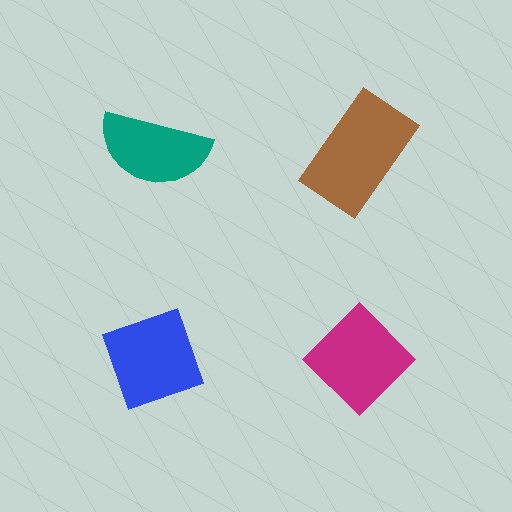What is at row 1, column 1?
A teal semicircle.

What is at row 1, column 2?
A brown rectangle.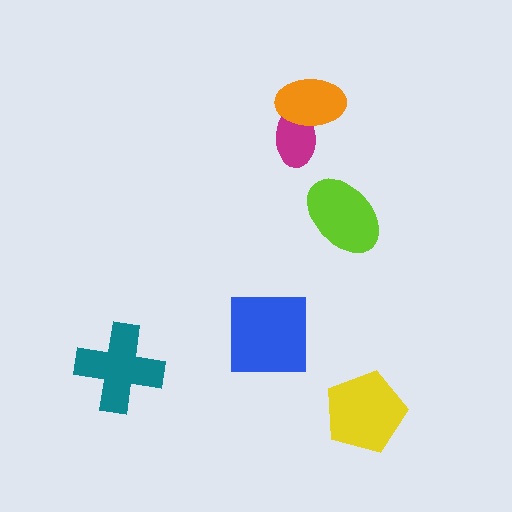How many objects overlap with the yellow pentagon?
0 objects overlap with the yellow pentagon.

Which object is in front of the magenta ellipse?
The orange ellipse is in front of the magenta ellipse.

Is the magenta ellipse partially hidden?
Yes, it is partially covered by another shape.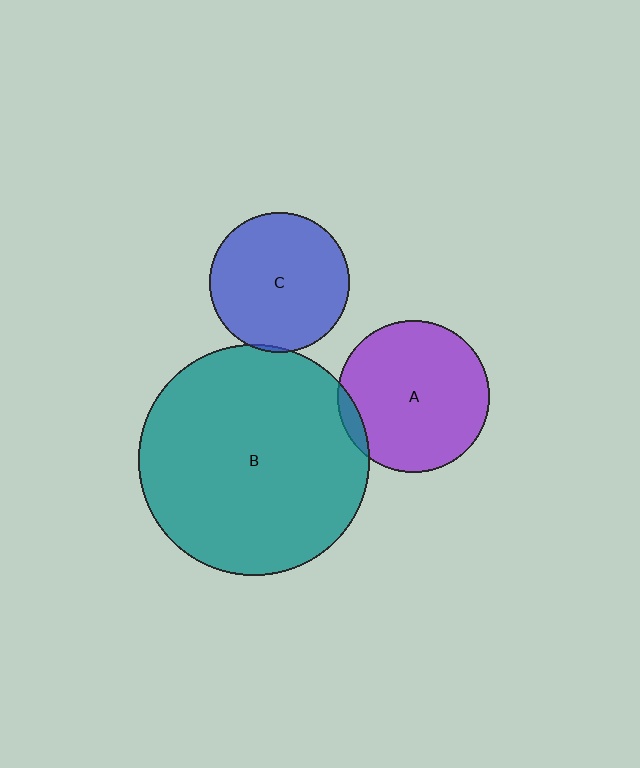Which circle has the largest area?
Circle B (teal).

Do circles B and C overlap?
Yes.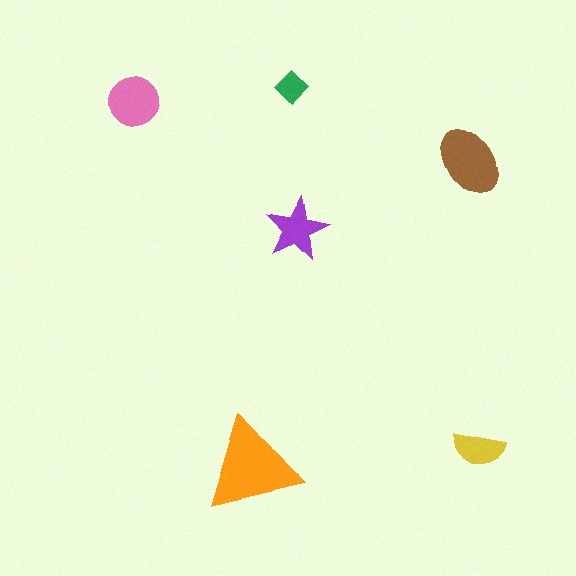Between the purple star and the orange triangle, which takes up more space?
The orange triangle.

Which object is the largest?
The orange triangle.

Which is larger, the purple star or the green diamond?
The purple star.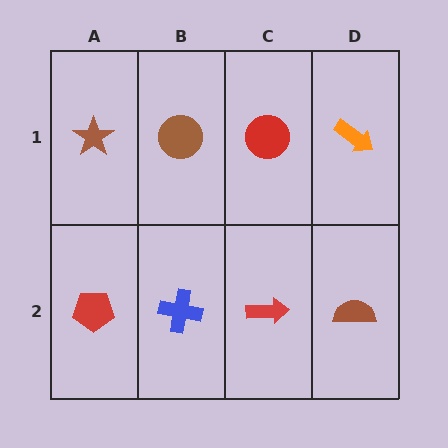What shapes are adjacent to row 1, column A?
A red pentagon (row 2, column A), a brown circle (row 1, column B).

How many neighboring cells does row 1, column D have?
2.